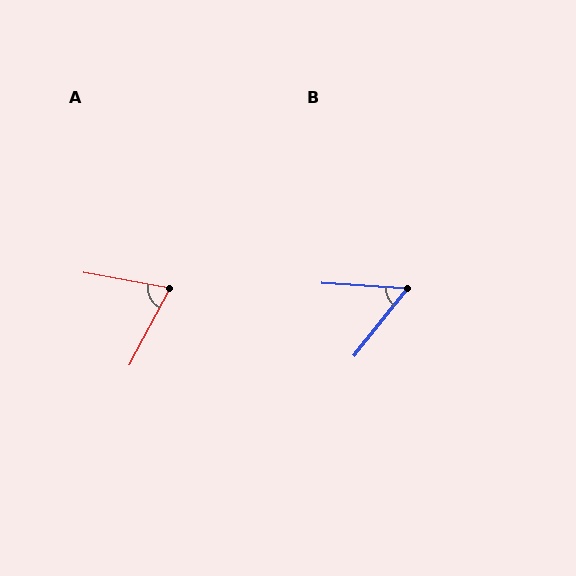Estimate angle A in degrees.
Approximately 73 degrees.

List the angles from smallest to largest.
B (55°), A (73°).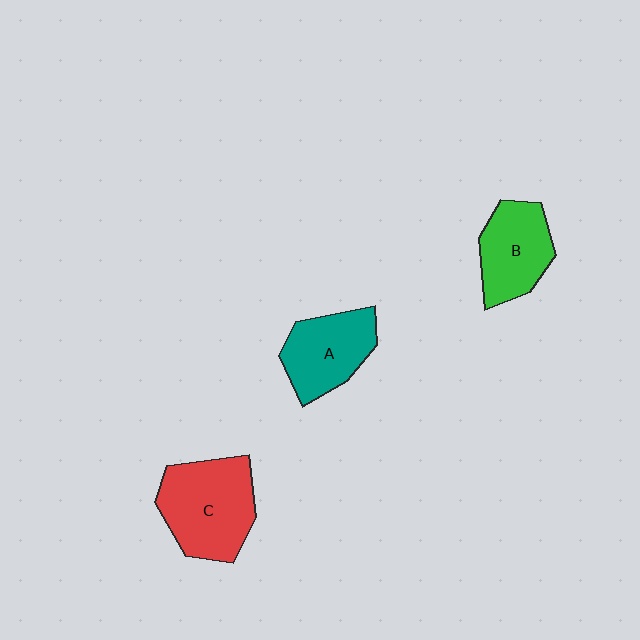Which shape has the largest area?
Shape C (red).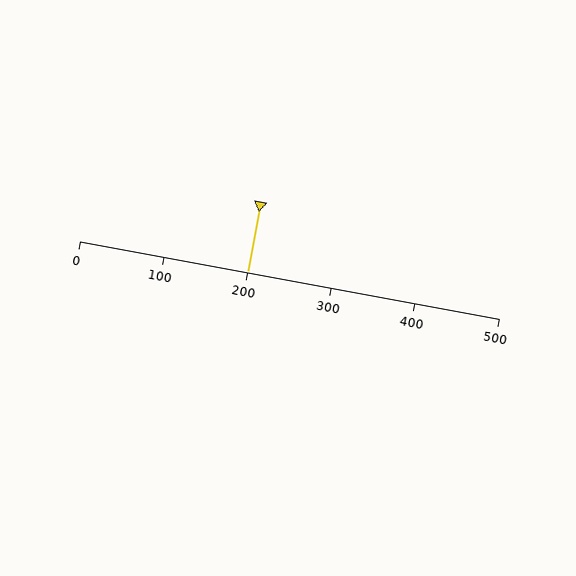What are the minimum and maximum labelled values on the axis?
The axis runs from 0 to 500.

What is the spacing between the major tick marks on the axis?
The major ticks are spaced 100 apart.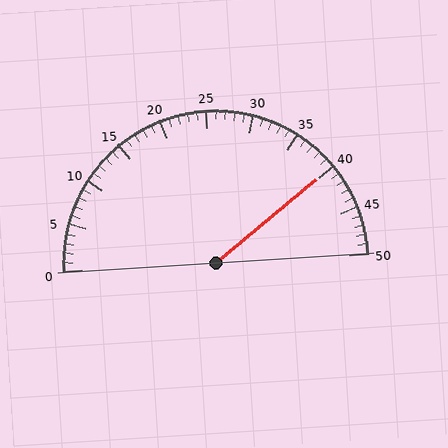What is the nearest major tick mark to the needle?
The nearest major tick mark is 40.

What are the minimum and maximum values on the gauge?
The gauge ranges from 0 to 50.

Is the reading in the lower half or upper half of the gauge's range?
The reading is in the upper half of the range (0 to 50).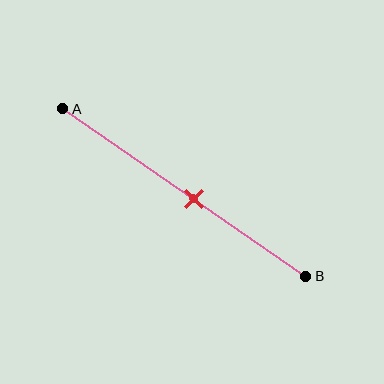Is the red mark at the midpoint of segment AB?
No, the mark is at about 55% from A, not at the 50% midpoint.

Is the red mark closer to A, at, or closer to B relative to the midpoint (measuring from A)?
The red mark is closer to point B than the midpoint of segment AB.